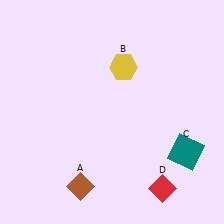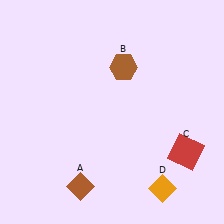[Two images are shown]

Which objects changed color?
B changed from yellow to brown. C changed from teal to red. D changed from red to orange.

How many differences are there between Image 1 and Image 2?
There are 3 differences between the two images.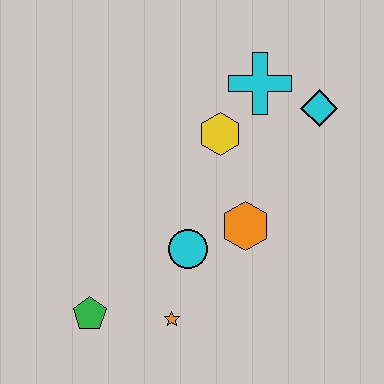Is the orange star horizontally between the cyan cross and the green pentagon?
Yes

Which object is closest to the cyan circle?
The orange hexagon is closest to the cyan circle.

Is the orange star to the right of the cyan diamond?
No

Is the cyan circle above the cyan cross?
No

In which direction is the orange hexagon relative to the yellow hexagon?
The orange hexagon is below the yellow hexagon.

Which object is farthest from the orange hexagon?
The green pentagon is farthest from the orange hexagon.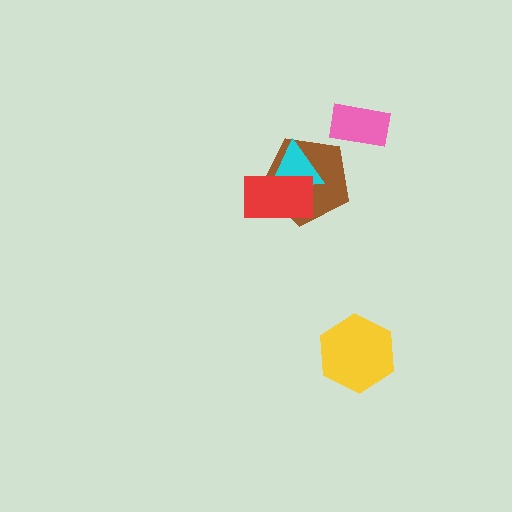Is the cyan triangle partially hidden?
Yes, it is partially covered by another shape.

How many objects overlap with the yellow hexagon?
0 objects overlap with the yellow hexagon.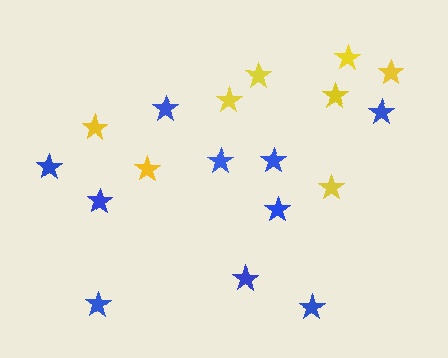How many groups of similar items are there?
There are 2 groups: one group of blue stars (10) and one group of yellow stars (8).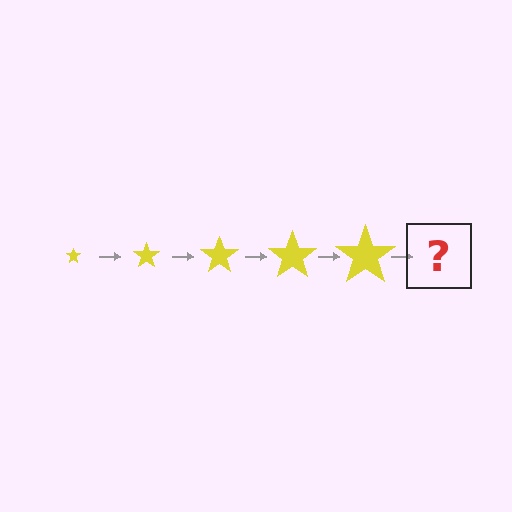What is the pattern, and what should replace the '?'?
The pattern is that the star gets progressively larger each step. The '?' should be a yellow star, larger than the previous one.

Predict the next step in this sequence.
The next step is a yellow star, larger than the previous one.